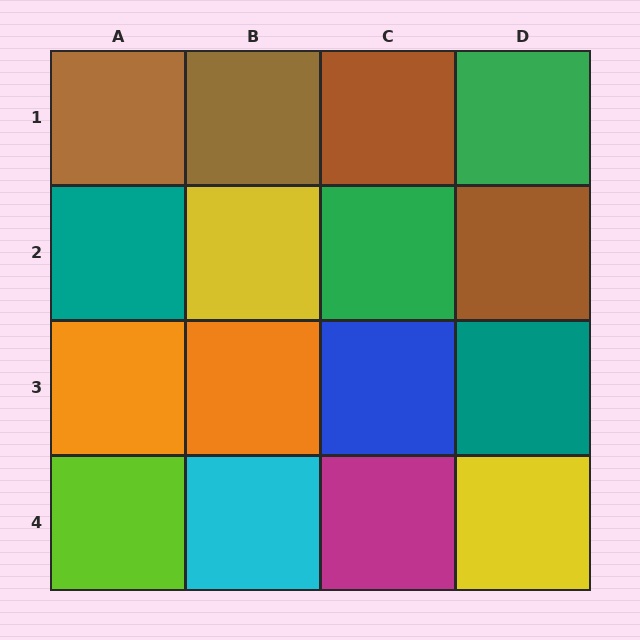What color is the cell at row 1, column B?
Brown.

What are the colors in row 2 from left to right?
Teal, yellow, green, brown.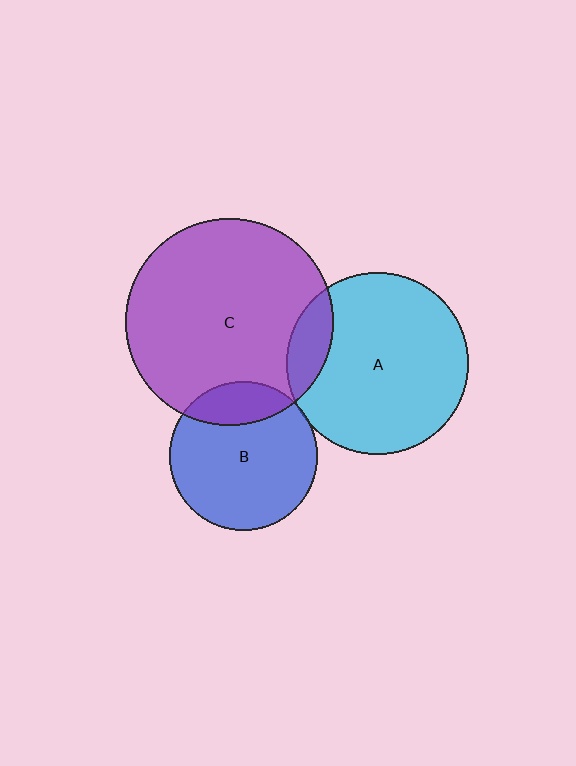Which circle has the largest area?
Circle C (purple).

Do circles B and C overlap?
Yes.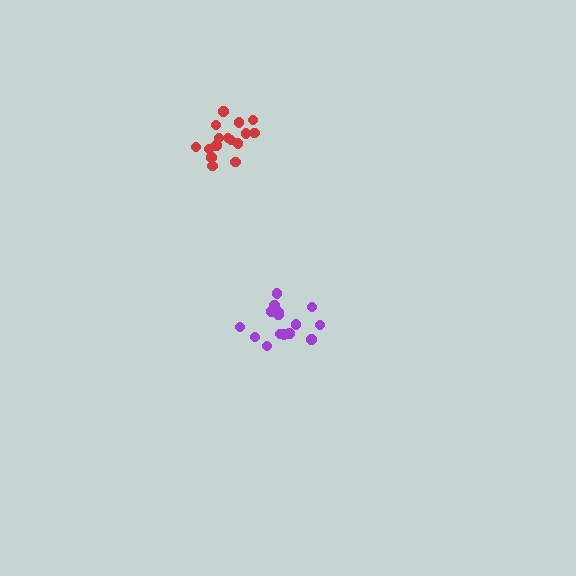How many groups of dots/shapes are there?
There are 2 groups.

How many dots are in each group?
Group 1: 16 dots, Group 2: 16 dots (32 total).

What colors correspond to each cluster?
The clusters are colored: purple, red.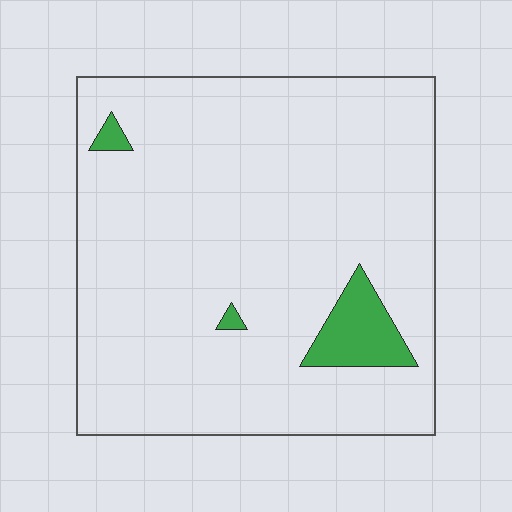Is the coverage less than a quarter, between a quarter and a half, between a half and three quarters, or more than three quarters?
Less than a quarter.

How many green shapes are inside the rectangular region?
3.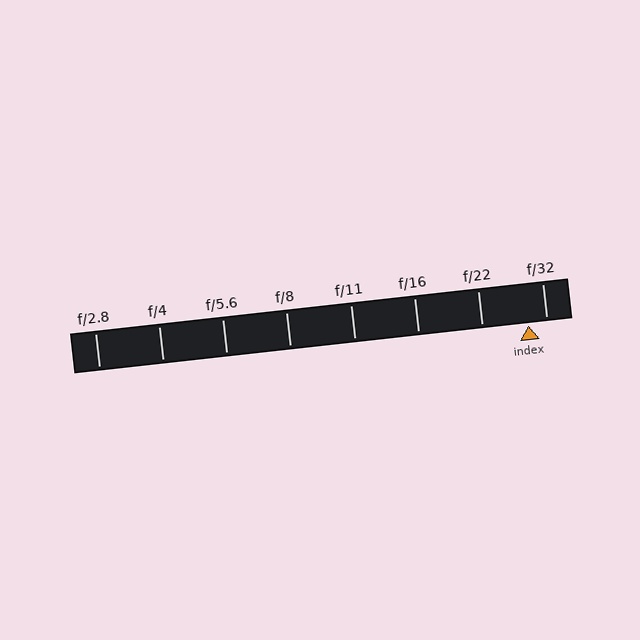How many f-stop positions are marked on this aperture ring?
There are 8 f-stop positions marked.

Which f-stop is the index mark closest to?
The index mark is closest to f/32.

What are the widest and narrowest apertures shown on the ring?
The widest aperture shown is f/2.8 and the narrowest is f/32.